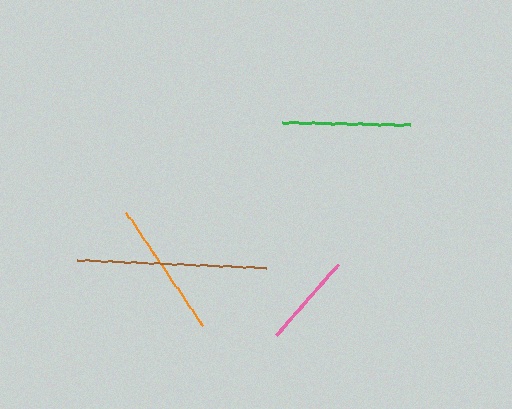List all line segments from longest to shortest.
From longest to shortest: brown, orange, green, pink.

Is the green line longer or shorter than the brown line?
The brown line is longer than the green line.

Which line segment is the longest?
The brown line is the longest at approximately 189 pixels.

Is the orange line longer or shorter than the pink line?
The orange line is longer than the pink line.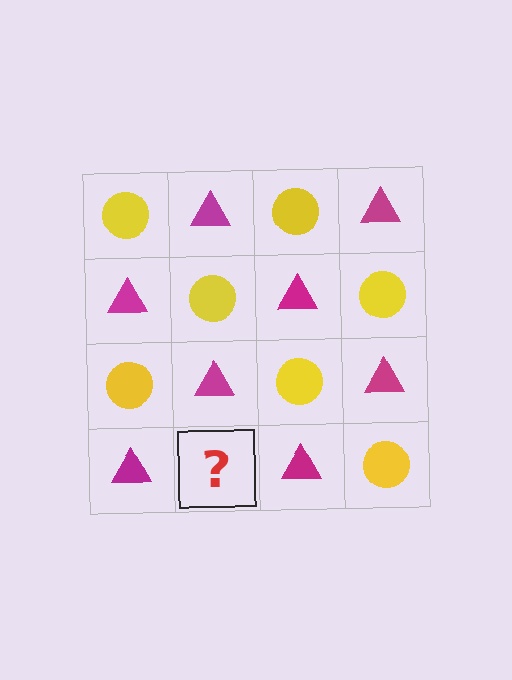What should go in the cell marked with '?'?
The missing cell should contain a yellow circle.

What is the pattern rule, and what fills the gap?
The rule is that it alternates yellow circle and magenta triangle in a checkerboard pattern. The gap should be filled with a yellow circle.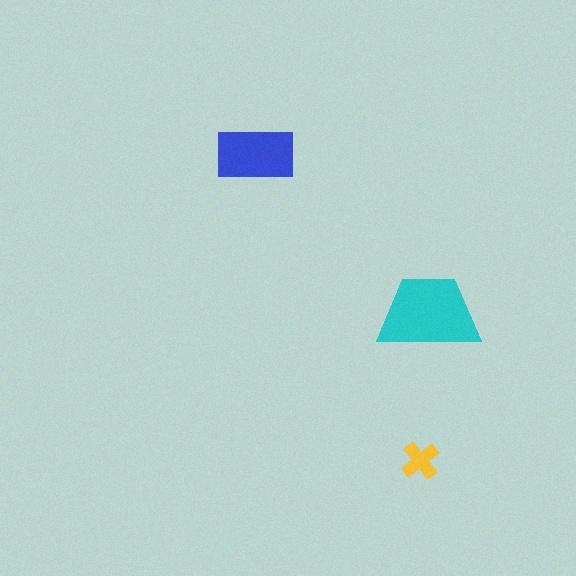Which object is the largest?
The cyan trapezoid.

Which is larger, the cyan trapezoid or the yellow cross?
The cyan trapezoid.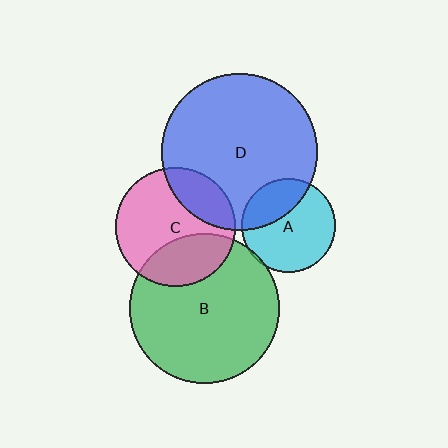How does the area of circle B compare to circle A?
Approximately 2.6 times.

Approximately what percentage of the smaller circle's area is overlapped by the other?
Approximately 25%.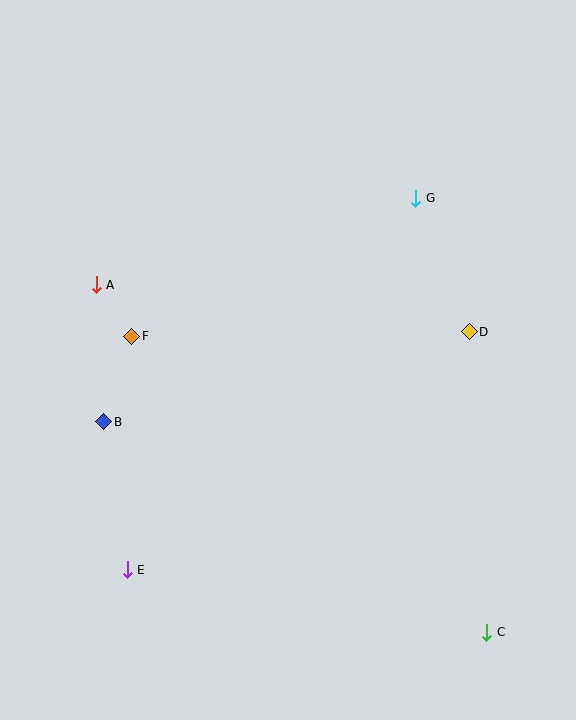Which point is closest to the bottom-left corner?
Point E is closest to the bottom-left corner.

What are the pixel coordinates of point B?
Point B is at (104, 422).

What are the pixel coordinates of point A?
Point A is at (96, 285).